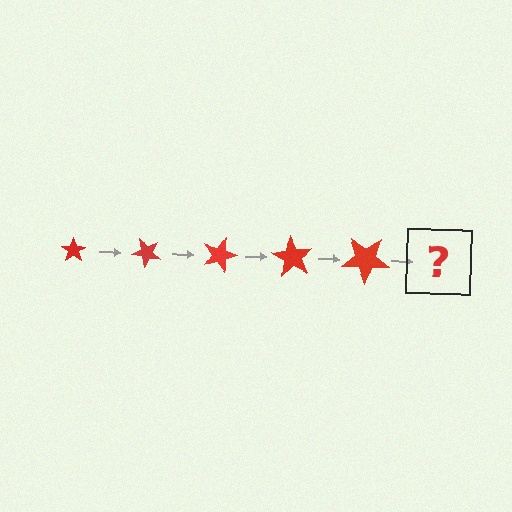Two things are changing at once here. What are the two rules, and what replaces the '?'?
The two rules are that the star grows larger each step and it rotates 45 degrees each step. The '?' should be a star, larger than the previous one and rotated 225 degrees from the start.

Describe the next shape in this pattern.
It should be a star, larger than the previous one and rotated 225 degrees from the start.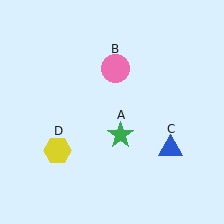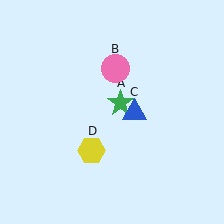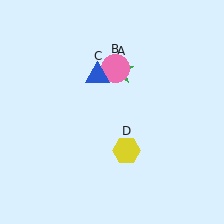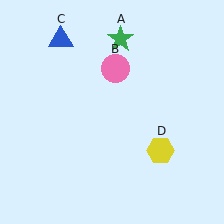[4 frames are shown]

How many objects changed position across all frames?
3 objects changed position: green star (object A), blue triangle (object C), yellow hexagon (object D).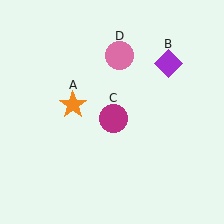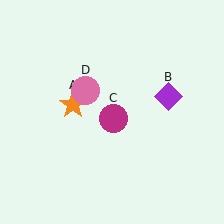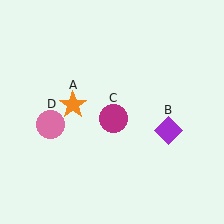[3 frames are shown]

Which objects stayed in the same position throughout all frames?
Orange star (object A) and magenta circle (object C) remained stationary.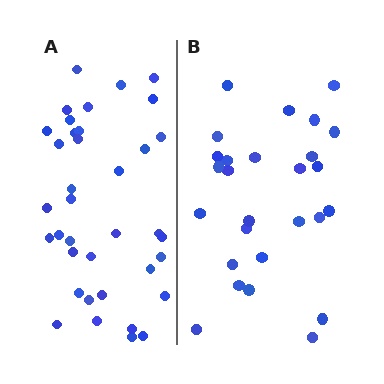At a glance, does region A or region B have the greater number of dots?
Region A (the left region) has more dots.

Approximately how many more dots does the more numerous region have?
Region A has roughly 10 or so more dots than region B.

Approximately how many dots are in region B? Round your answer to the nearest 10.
About 30 dots. (The exact count is 27, which rounds to 30.)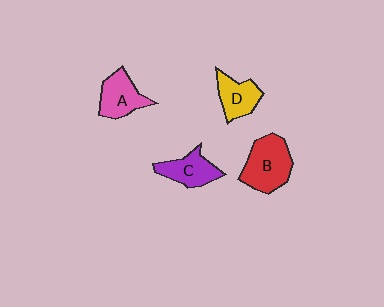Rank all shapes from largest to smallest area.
From largest to smallest: B (red), A (pink), C (purple), D (yellow).